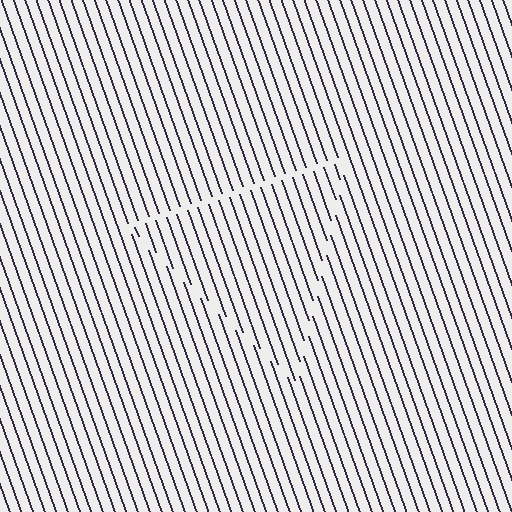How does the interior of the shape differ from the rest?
The interior of the shape contains the same grating, shifted by half a period — the contour is defined by the phase discontinuity where line-ends from the inner and outer gratings abut.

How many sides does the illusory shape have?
3 sides — the line-ends trace a triangle.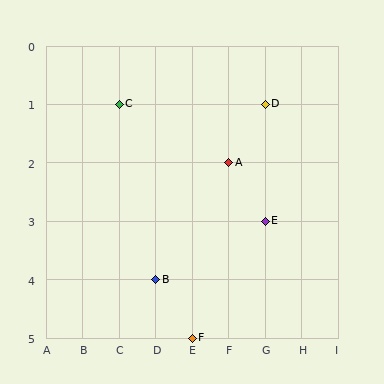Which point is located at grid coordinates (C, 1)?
Point C is at (C, 1).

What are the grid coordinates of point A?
Point A is at grid coordinates (F, 2).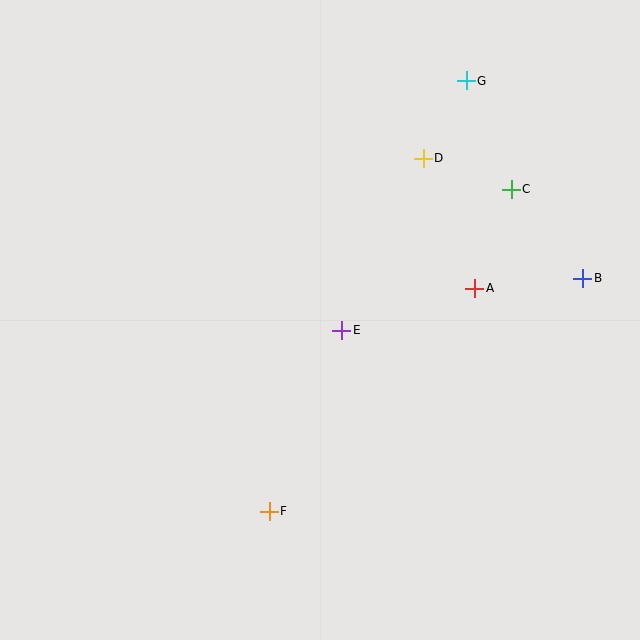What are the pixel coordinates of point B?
Point B is at (583, 278).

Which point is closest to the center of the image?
Point E at (342, 330) is closest to the center.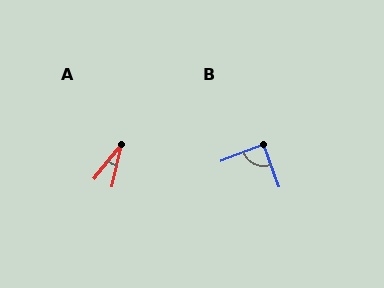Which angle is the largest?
B, at approximately 88 degrees.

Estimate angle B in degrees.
Approximately 88 degrees.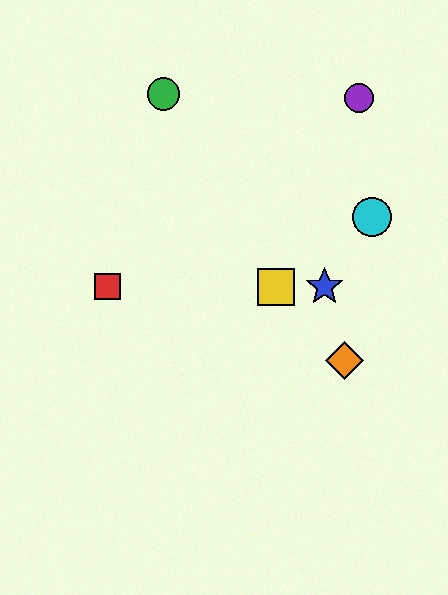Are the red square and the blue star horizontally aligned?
Yes, both are at y≈287.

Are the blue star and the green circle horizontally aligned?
No, the blue star is at y≈287 and the green circle is at y≈94.